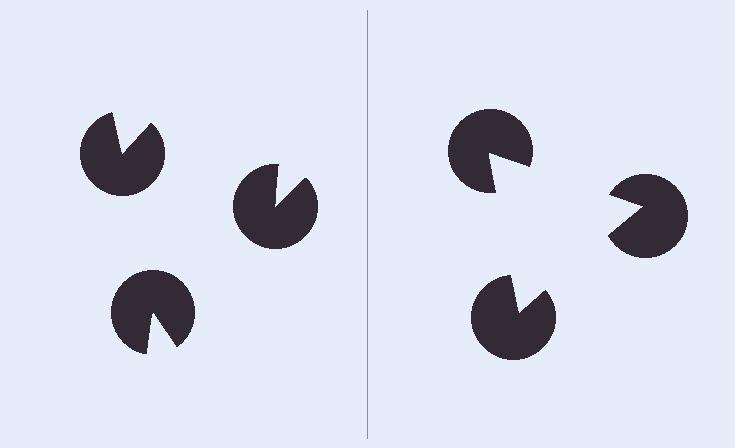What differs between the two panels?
The pac-man discs are positioned identically on both sides; only the wedge orientations differ. On the right they align to a triangle; on the left they are misaligned.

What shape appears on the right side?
An illusory triangle.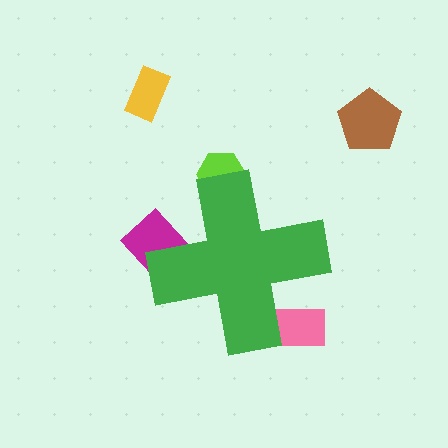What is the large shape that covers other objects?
A green cross.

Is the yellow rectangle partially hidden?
No, the yellow rectangle is fully visible.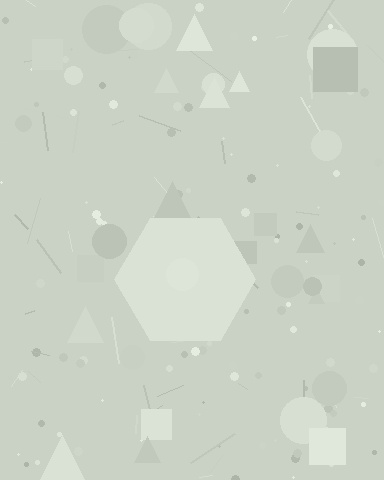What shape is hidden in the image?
A hexagon is hidden in the image.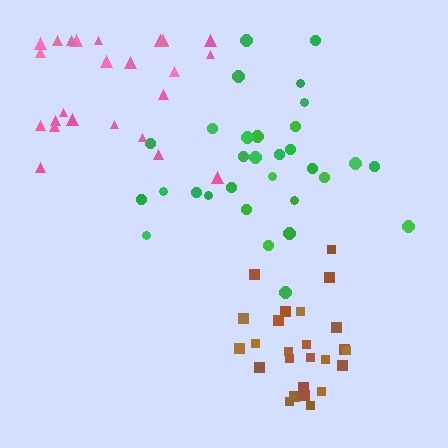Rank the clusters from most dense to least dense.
brown, green, pink.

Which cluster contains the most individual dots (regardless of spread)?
Green (31).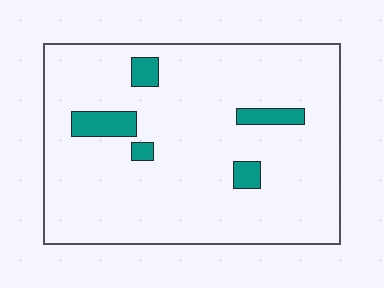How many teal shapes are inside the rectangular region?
5.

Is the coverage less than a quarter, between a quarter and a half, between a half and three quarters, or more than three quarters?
Less than a quarter.